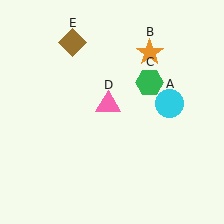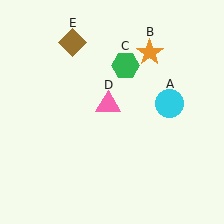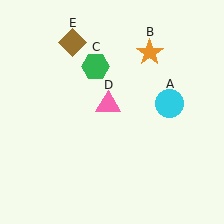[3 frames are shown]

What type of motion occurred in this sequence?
The green hexagon (object C) rotated counterclockwise around the center of the scene.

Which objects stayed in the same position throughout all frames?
Cyan circle (object A) and orange star (object B) and pink triangle (object D) and brown diamond (object E) remained stationary.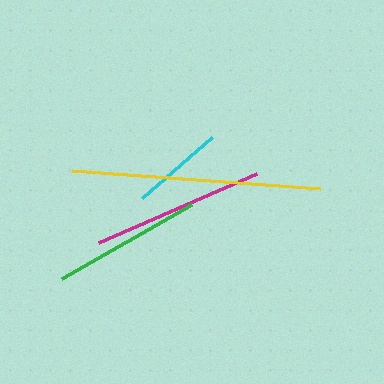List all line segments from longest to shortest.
From longest to shortest: yellow, magenta, green, cyan.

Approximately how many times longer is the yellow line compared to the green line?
The yellow line is approximately 1.7 times the length of the green line.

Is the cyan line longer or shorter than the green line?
The green line is longer than the cyan line.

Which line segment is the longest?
The yellow line is the longest at approximately 248 pixels.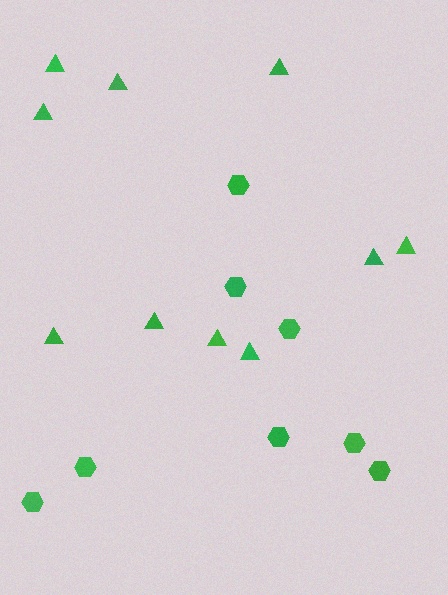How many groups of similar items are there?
There are 2 groups: one group of hexagons (8) and one group of triangles (10).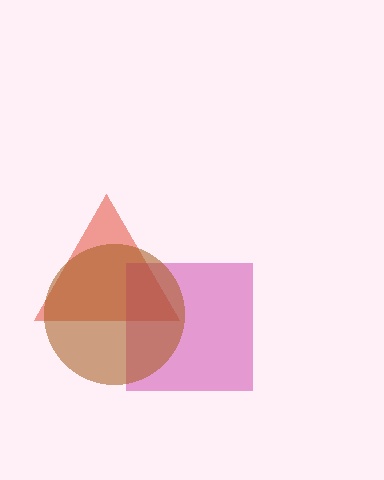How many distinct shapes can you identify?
There are 3 distinct shapes: a red triangle, a magenta square, a brown circle.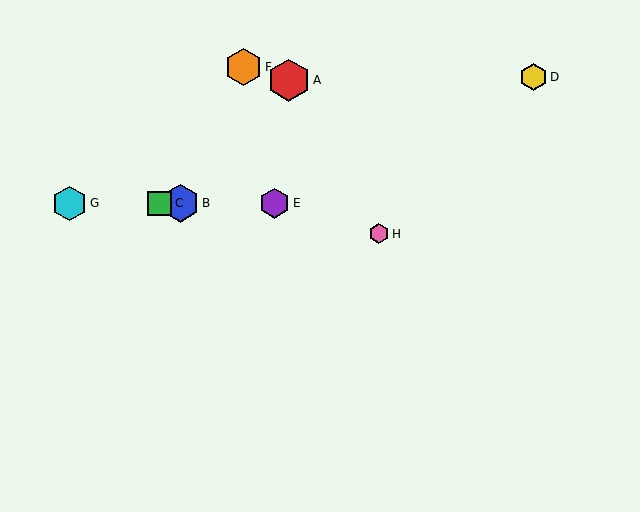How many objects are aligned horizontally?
4 objects (B, C, E, G) are aligned horizontally.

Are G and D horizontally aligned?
No, G is at y≈203 and D is at y≈77.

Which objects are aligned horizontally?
Objects B, C, E, G are aligned horizontally.